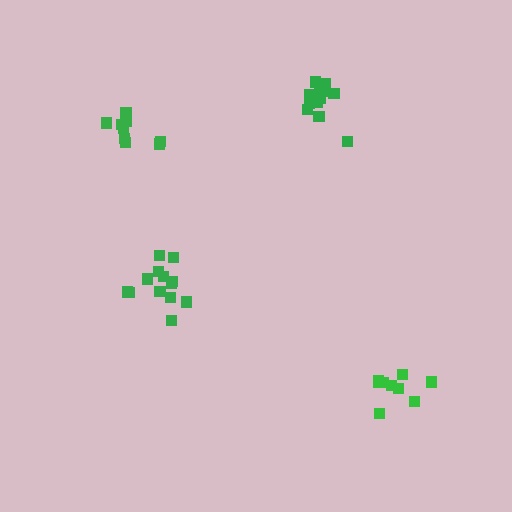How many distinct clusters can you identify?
There are 4 distinct clusters.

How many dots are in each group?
Group 1: 9 dots, Group 2: 13 dots, Group 3: 14 dots, Group 4: 9 dots (45 total).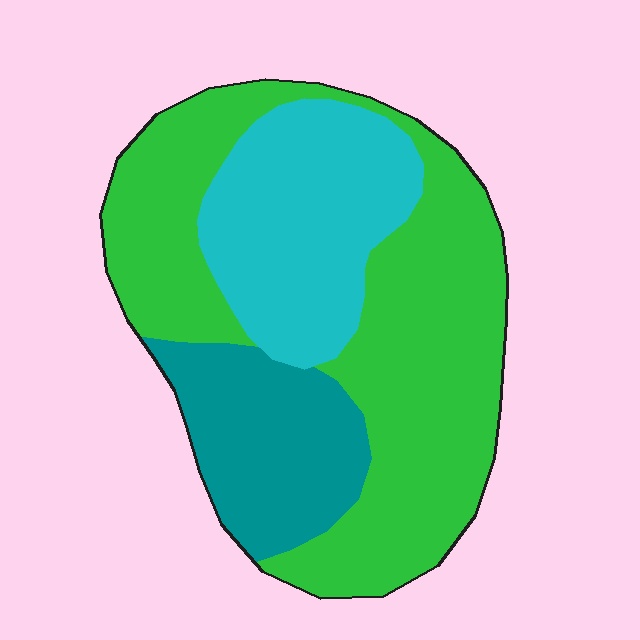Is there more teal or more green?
Green.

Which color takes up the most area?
Green, at roughly 55%.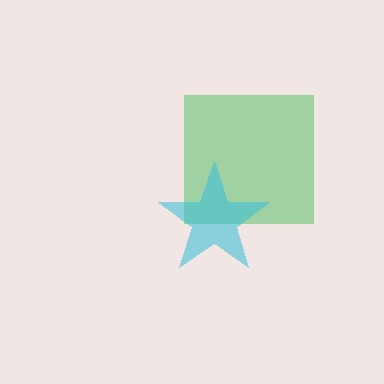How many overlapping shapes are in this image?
There are 2 overlapping shapes in the image.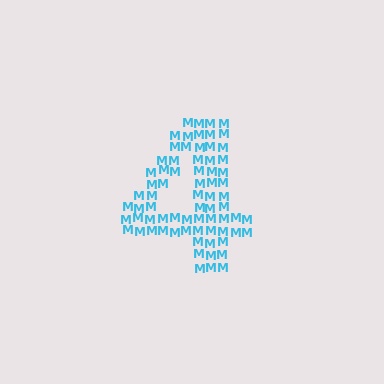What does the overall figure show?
The overall figure shows the digit 4.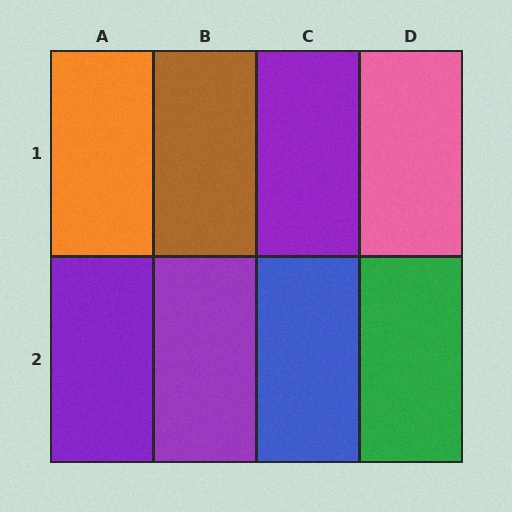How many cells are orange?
1 cell is orange.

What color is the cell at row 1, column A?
Orange.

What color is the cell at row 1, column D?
Pink.